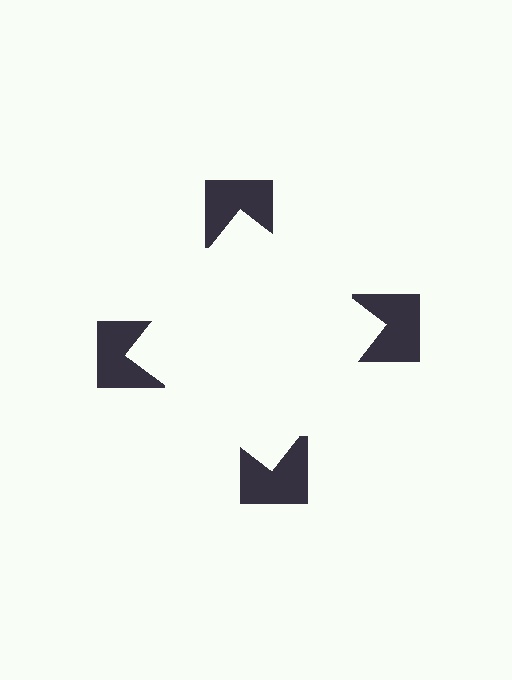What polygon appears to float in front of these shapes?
An illusory square — its edges are inferred from the aligned wedge cuts in the notched squares, not physically drawn.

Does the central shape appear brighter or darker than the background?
It typically appears slightly brighter than the background, even though no actual brightness change is drawn.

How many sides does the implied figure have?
4 sides.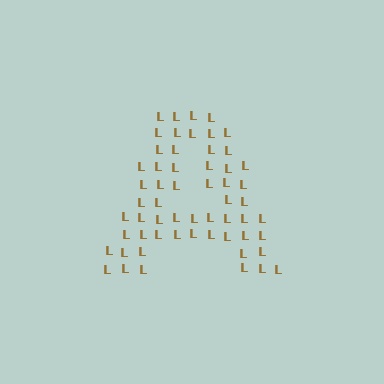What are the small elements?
The small elements are letter L's.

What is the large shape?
The large shape is the letter A.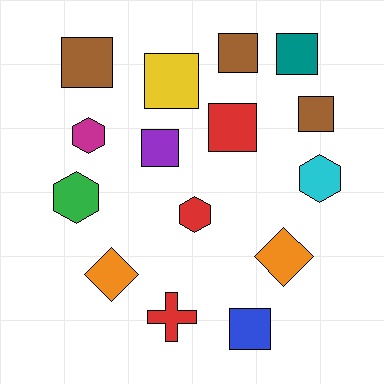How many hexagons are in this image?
There are 4 hexagons.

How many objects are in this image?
There are 15 objects.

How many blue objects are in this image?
There is 1 blue object.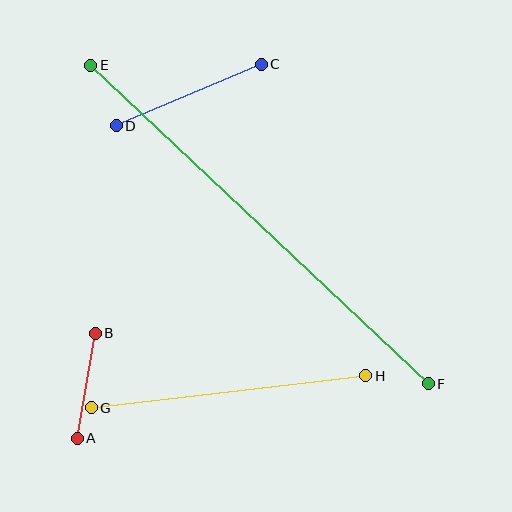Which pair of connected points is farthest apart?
Points E and F are farthest apart.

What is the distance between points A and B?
The distance is approximately 107 pixels.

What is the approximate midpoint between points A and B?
The midpoint is at approximately (86, 386) pixels.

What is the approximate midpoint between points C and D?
The midpoint is at approximately (189, 95) pixels.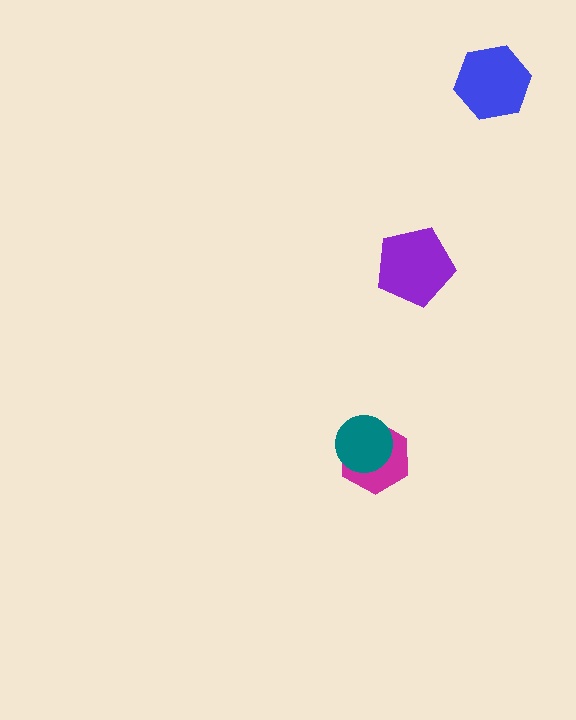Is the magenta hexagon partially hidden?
Yes, it is partially covered by another shape.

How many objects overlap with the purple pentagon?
0 objects overlap with the purple pentagon.